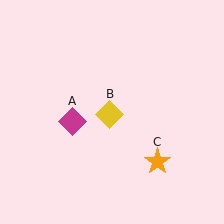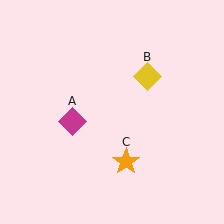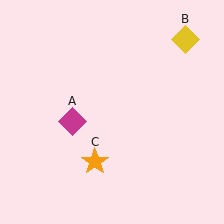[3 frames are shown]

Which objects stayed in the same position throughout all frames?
Magenta diamond (object A) remained stationary.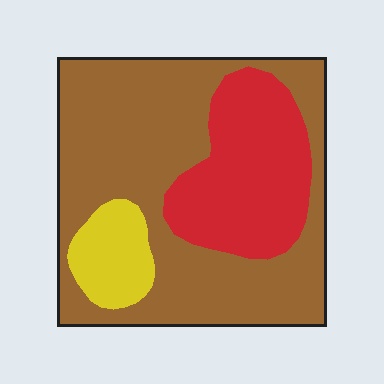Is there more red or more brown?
Brown.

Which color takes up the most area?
Brown, at roughly 65%.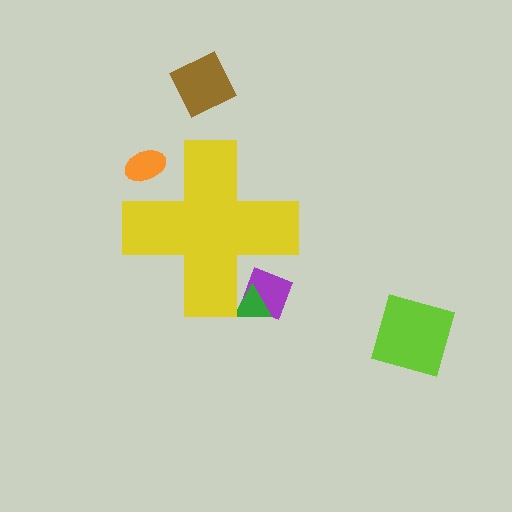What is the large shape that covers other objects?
A yellow cross.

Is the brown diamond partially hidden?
No, the brown diamond is fully visible.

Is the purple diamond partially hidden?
Yes, the purple diamond is partially hidden behind the yellow cross.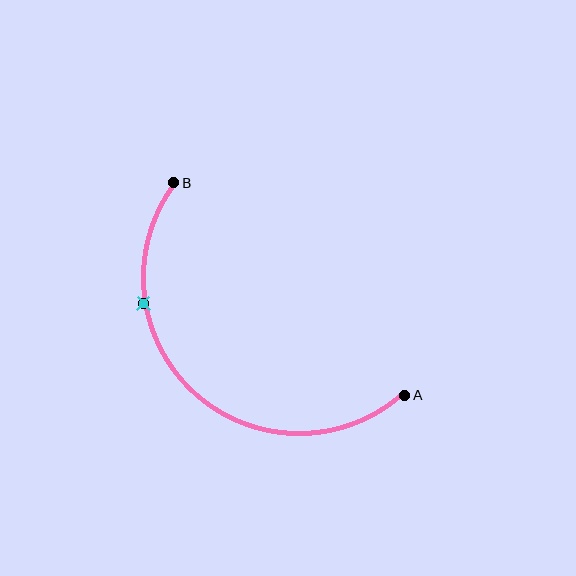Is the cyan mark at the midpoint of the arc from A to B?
No. The cyan mark lies on the arc but is closer to endpoint B. The arc midpoint would be at the point on the curve equidistant along the arc from both A and B.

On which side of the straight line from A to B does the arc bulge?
The arc bulges below and to the left of the straight line connecting A and B.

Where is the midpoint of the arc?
The arc midpoint is the point on the curve farthest from the straight line joining A and B. It sits below and to the left of that line.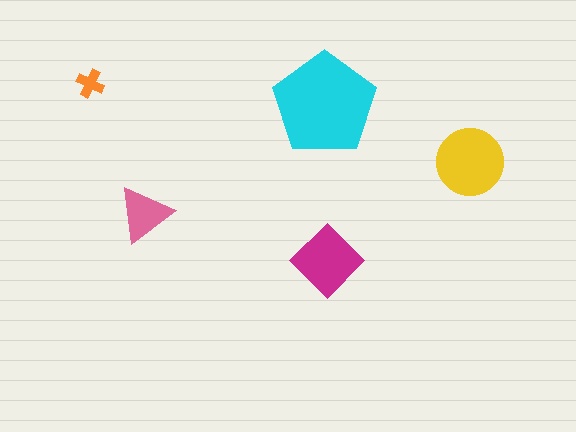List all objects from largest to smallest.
The cyan pentagon, the yellow circle, the magenta diamond, the pink triangle, the orange cross.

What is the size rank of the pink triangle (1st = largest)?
4th.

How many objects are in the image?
There are 5 objects in the image.